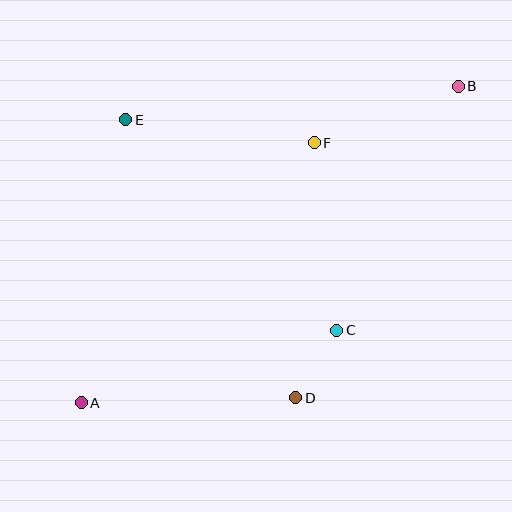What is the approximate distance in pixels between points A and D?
The distance between A and D is approximately 215 pixels.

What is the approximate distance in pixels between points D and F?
The distance between D and F is approximately 256 pixels.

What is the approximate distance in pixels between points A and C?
The distance between A and C is approximately 266 pixels.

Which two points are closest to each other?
Points C and D are closest to each other.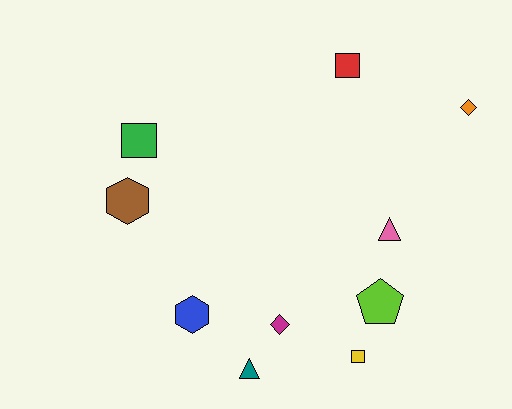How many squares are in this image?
There are 3 squares.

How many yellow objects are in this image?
There is 1 yellow object.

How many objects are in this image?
There are 10 objects.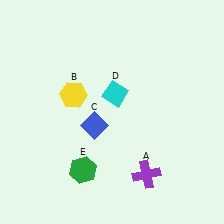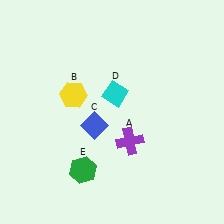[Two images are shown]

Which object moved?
The purple cross (A) moved up.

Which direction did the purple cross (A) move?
The purple cross (A) moved up.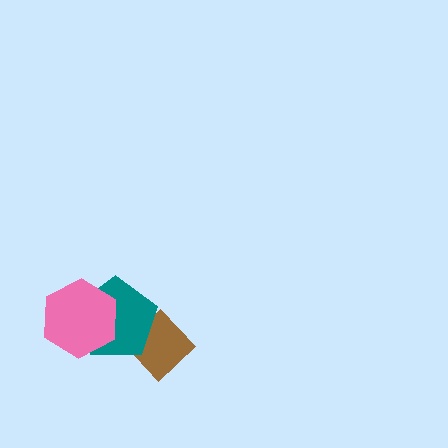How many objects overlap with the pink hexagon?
1 object overlaps with the pink hexagon.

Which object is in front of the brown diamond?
The teal pentagon is in front of the brown diamond.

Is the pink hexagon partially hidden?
No, no other shape covers it.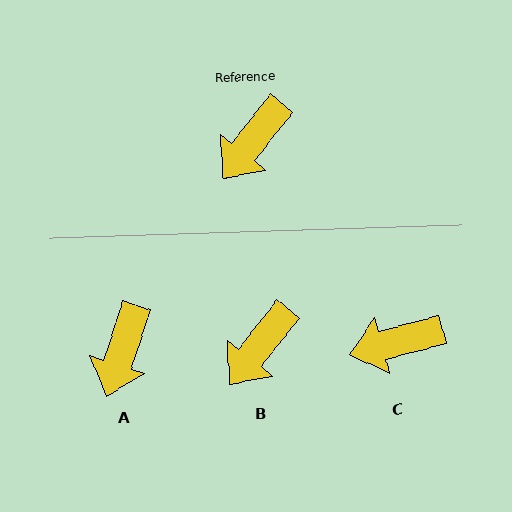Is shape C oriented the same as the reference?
No, it is off by about 37 degrees.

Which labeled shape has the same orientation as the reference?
B.